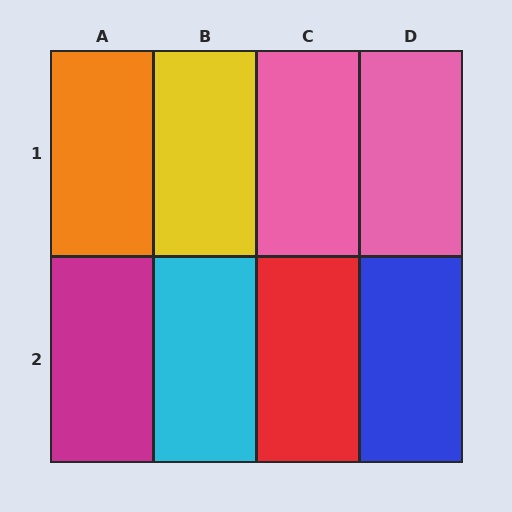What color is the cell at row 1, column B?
Yellow.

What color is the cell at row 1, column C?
Pink.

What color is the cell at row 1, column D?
Pink.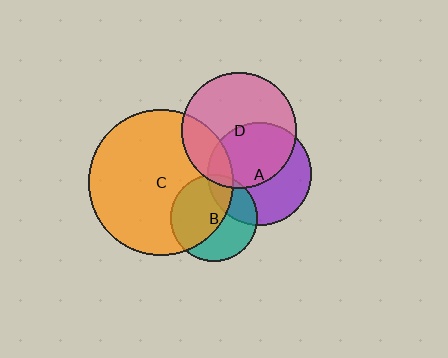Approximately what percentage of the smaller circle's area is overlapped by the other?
Approximately 20%.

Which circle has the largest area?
Circle C (orange).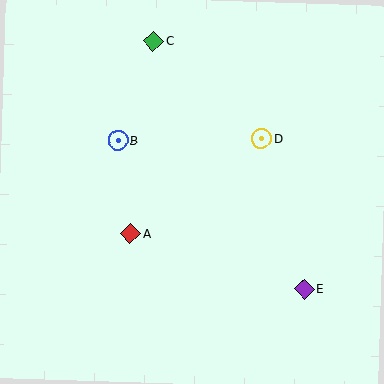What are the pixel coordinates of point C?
Point C is at (153, 41).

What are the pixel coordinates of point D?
Point D is at (261, 138).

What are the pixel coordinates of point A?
Point A is at (131, 233).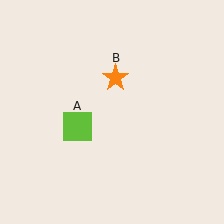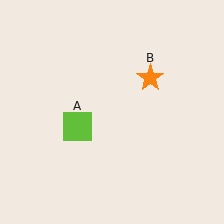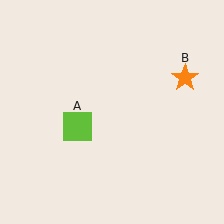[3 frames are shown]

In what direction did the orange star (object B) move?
The orange star (object B) moved right.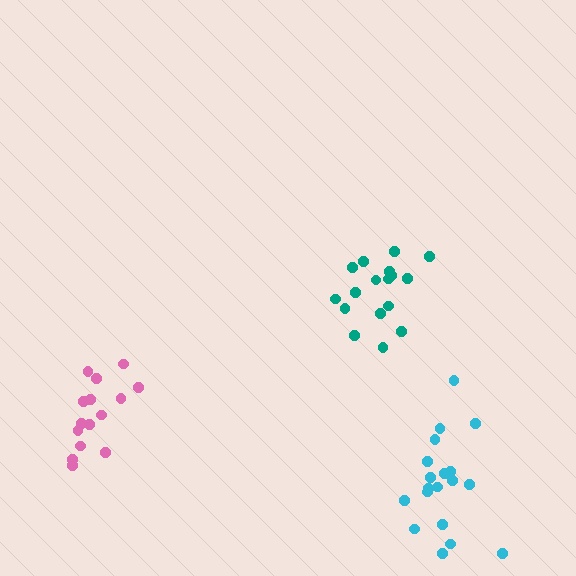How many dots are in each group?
Group 1: 15 dots, Group 2: 17 dots, Group 3: 19 dots (51 total).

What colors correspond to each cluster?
The clusters are colored: pink, teal, cyan.